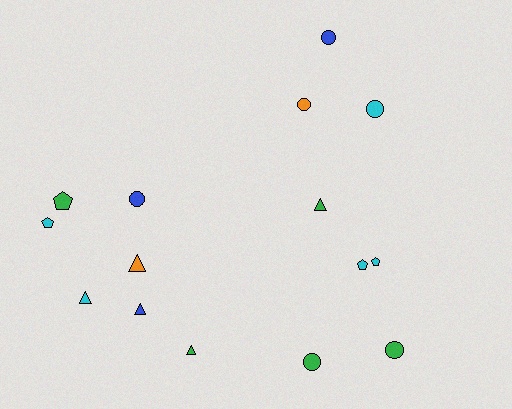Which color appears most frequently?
Green, with 5 objects.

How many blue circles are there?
There are 2 blue circles.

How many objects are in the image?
There are 15 objects.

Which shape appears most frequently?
Circle, with 6 objects.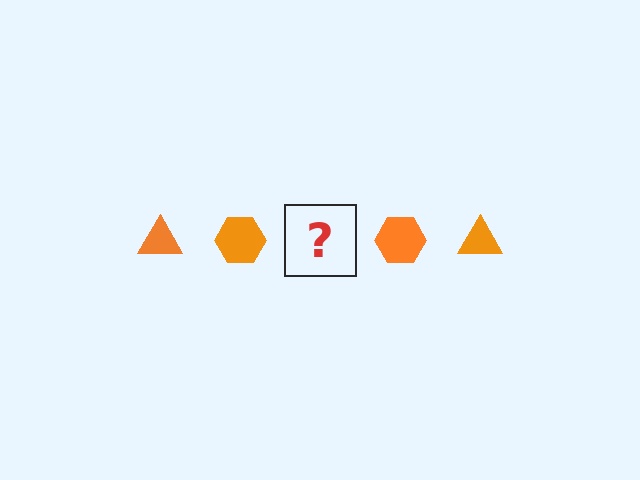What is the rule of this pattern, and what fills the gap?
The rule is that the pattern cycles through triangle, hexagon shapes in orange. The gap should be filled with an orange triangle.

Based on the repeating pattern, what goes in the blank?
The blank should be an orange triangle.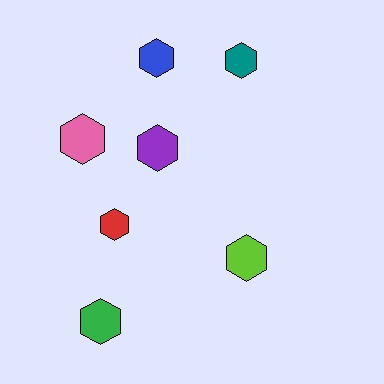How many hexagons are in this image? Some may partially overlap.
There are 7 hexagons.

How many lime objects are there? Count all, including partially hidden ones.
There is 1 lime object.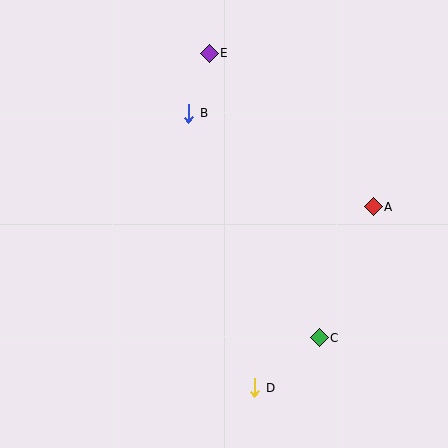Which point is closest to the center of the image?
Point B at (189, 113) is closest to the center.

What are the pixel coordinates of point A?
Point A is at (373, 207).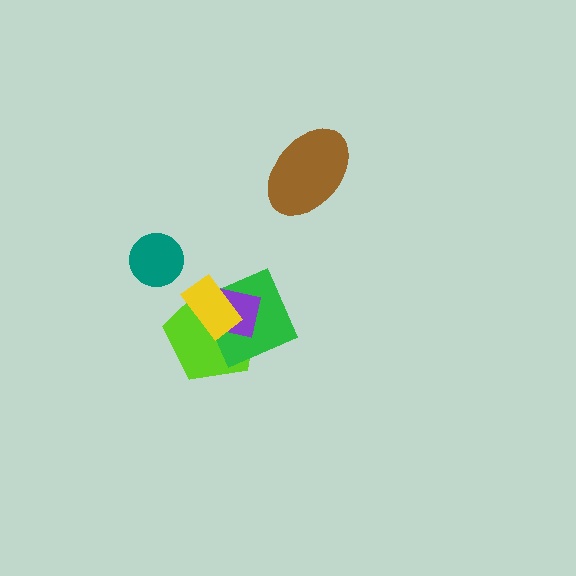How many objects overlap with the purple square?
3 objects overlap with the purple square.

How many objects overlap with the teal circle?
0 objects overlap with the teal circle.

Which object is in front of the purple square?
The yellow rectangle is in front of the purple square.